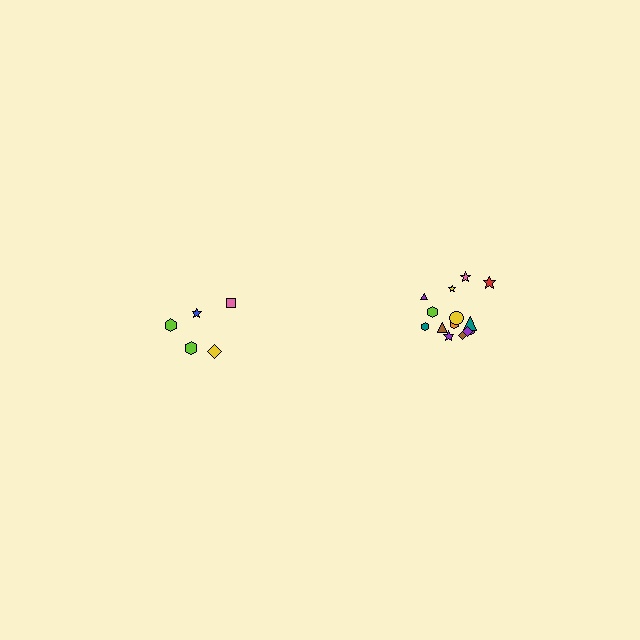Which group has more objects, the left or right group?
The right group.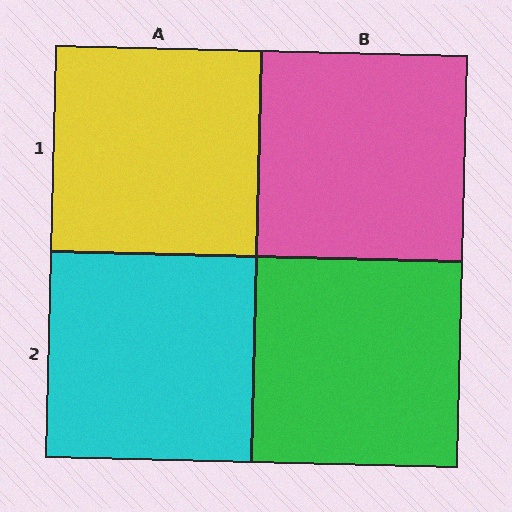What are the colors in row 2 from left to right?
Cyan, green.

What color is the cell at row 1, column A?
Yellow.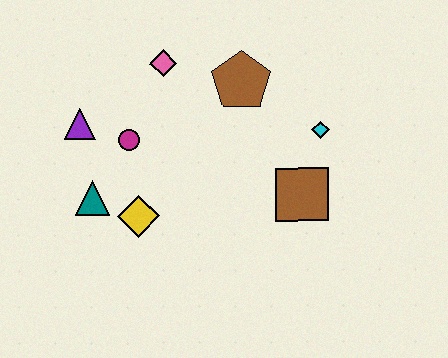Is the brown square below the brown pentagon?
Yes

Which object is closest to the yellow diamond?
The teal triangle is closest to the yellow diamond.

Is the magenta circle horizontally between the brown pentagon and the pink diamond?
No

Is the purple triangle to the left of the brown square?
Yes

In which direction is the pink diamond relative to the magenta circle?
The pink diamond is above the magenta circle.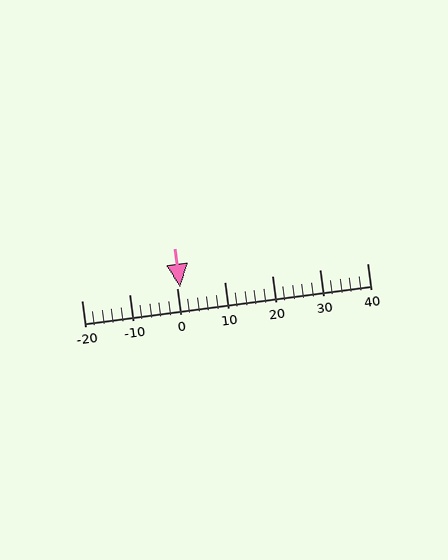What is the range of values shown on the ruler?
The ruler shows values from -20 to 40.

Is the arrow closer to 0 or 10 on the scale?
The arrow is closer to 0.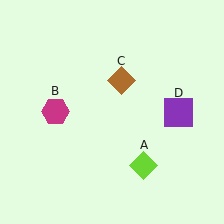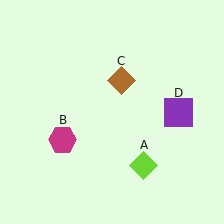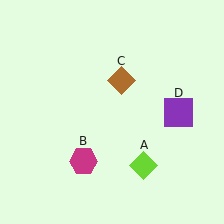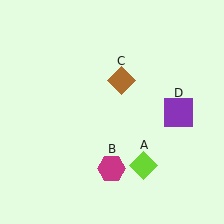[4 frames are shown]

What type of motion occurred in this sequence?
The magenta hexagon (object B) rotated counterclockwise around the center of the scene.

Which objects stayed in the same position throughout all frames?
Lime diamond (object A) and brown diamond (object C) and purple square (object D) remained stationary.